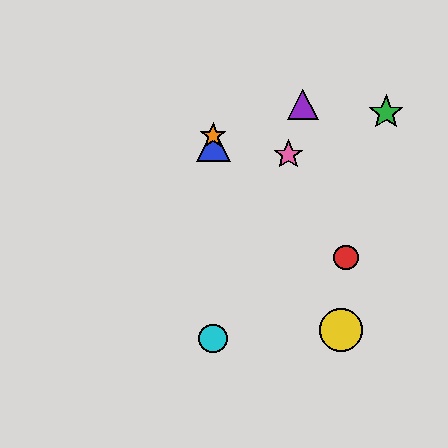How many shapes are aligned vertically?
3 shapes (the blue triangle, the orange star, the cyan circle) are aligned vertically.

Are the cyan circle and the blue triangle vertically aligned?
Yes, both are at x≈213.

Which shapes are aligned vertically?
The blue triangle, the orange star, the cyan circle are aligned vertically.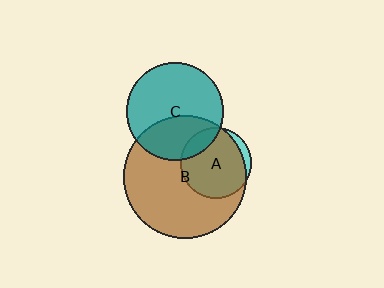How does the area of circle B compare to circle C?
Approximately 1.6 times.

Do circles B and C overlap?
Yes.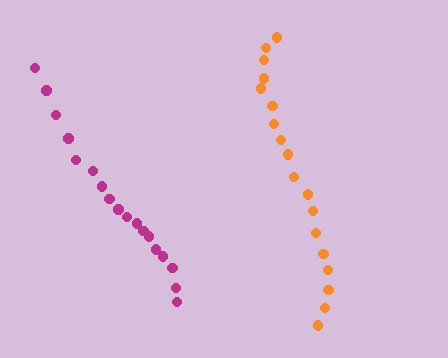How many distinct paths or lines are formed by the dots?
There are 2 distinct paths.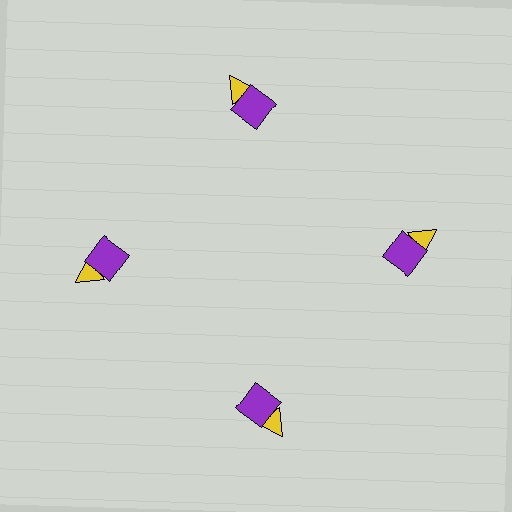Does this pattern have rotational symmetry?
Yes, this pattern has 4-fold rotational symmetry. It looks the same after rotating 90 degrees around the center.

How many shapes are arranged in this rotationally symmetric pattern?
There are 8 shapes, arranged in 4 groups of 2.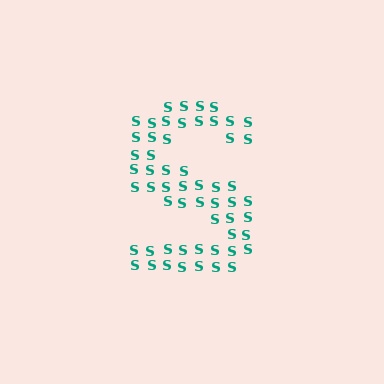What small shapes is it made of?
It is made of small letter S's.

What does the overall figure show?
The overall figure shows the letter S.